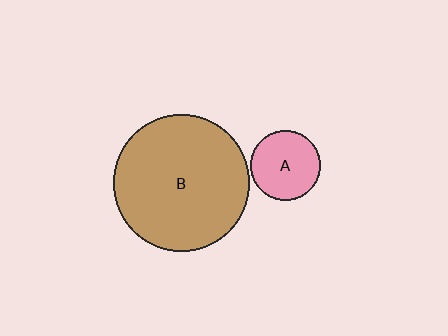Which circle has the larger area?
Circle B (brown).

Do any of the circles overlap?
No, none of the circles overlap.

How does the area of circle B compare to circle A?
Approximately 3.8 times.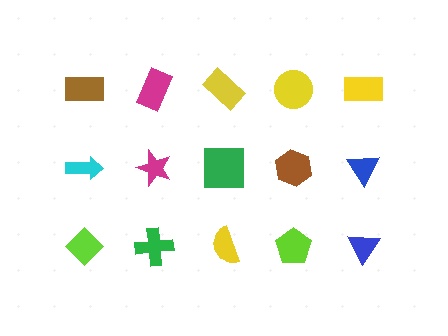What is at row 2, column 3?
A green square.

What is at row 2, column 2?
A magenta star.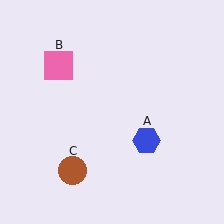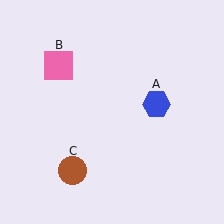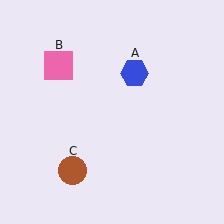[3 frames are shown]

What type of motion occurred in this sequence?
The blue hexagon (object A) rotated counterclockwise around the center of the scene.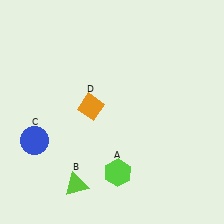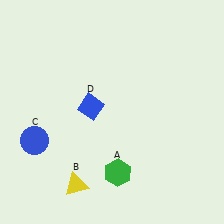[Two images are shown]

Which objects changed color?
A changed from lime to green. B changed from lime to yellow. D changed from orange to blue.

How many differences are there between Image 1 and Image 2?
There are 3 differences between the two images.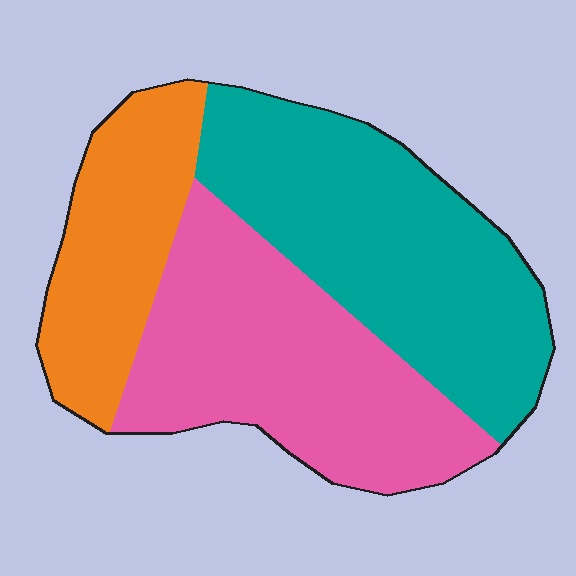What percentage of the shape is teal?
Teal takes up about two fifths (2/5) of the shape.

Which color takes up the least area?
Orange, at roughly 20%.